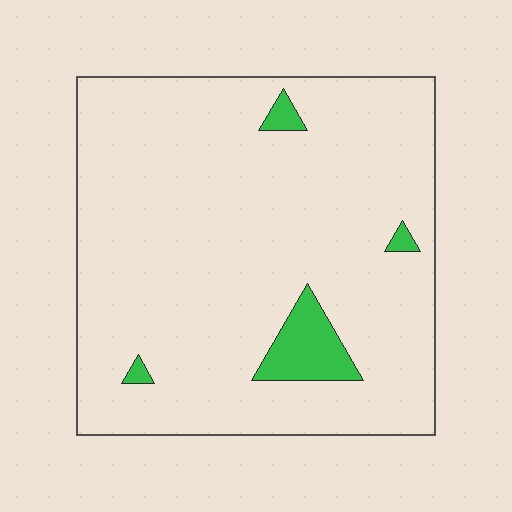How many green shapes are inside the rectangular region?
4.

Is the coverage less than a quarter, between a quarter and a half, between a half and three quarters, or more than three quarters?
Less than a quarter.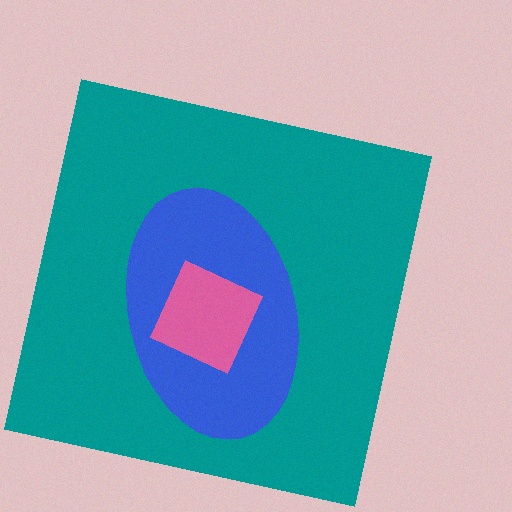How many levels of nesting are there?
3.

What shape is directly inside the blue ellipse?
The pink diamond.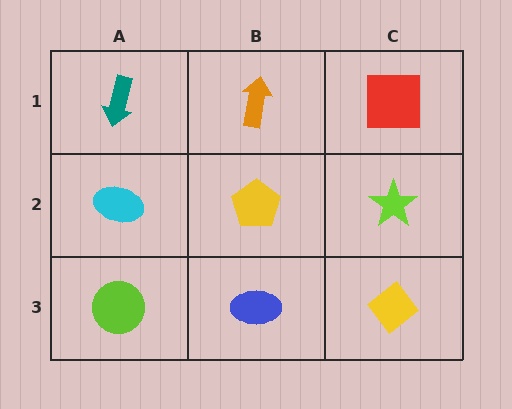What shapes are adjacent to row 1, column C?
A lime star (row 2, column C), an orange arrow (row 1, column B).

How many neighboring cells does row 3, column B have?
3.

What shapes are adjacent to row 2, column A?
A teal arrow (row 1, column A), a lime circle (row 3, column A), a yellow pentagon (row 2, column B).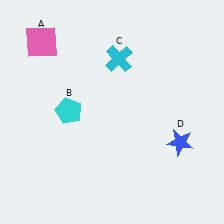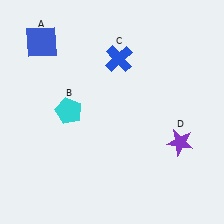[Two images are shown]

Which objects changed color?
A changed from pink to blue. C changed from cyan to blue. D changed from blue to purple.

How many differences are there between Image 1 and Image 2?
There are 3 differences between the two images.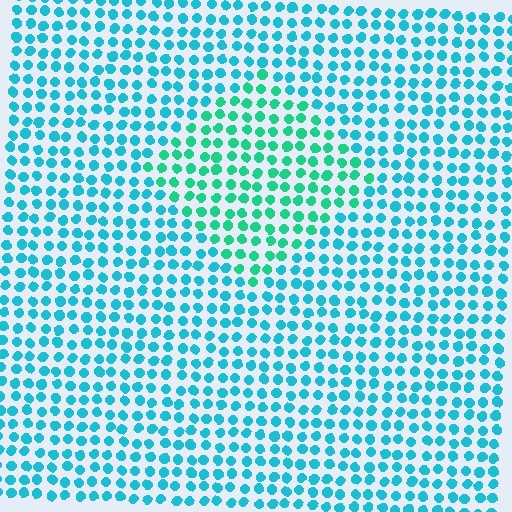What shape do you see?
I see a diamond.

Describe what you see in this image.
The image is filled with small cyan elements in a uniform arrangement. A diamond-shaped region is visible where the elements are tinted to a slightly different hue, forming a subtle color boundary.